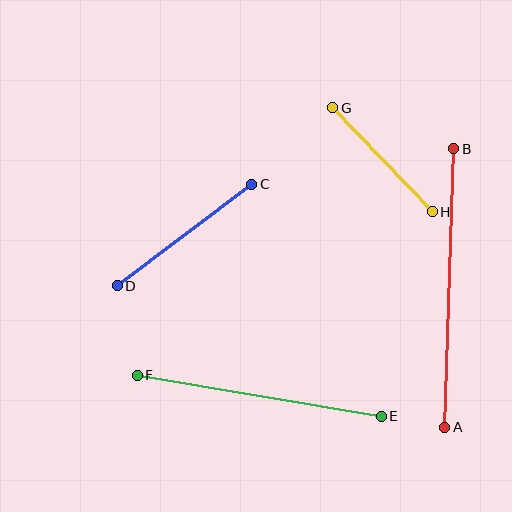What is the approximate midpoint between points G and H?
The midpoint is at approximately (383, 160) pixels.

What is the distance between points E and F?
The distance is approximately 247 pixels.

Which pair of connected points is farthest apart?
Points A and B are farthest apart.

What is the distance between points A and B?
The distance is approximately 279 pixels.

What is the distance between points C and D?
The distance is approximately 169 pixels.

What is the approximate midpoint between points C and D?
The midpoint is at approximately (184, 235) pixels.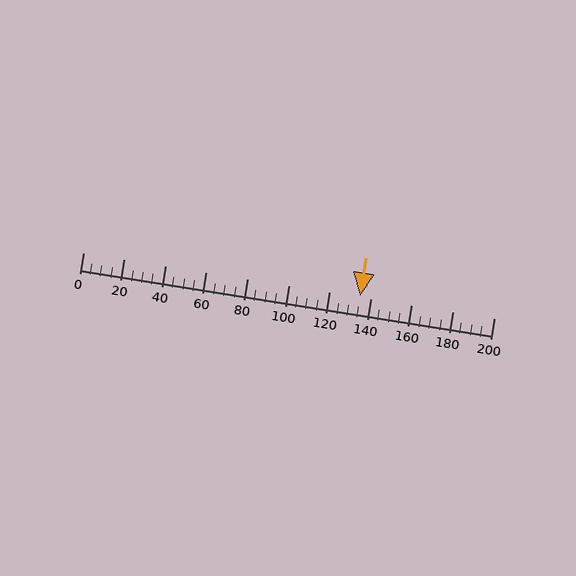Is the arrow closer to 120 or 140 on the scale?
The arrow is closer to 140.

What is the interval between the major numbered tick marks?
The major tick marks are spaced 20 units apart.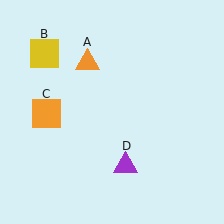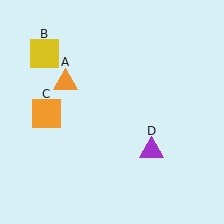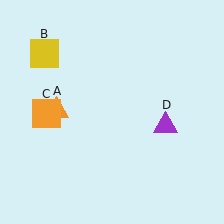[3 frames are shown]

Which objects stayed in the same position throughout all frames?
Yellow square (object B) and orange square (object C) remained stationary.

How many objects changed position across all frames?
2 objects changed position: orange triangle (object A), purple triangle (object D).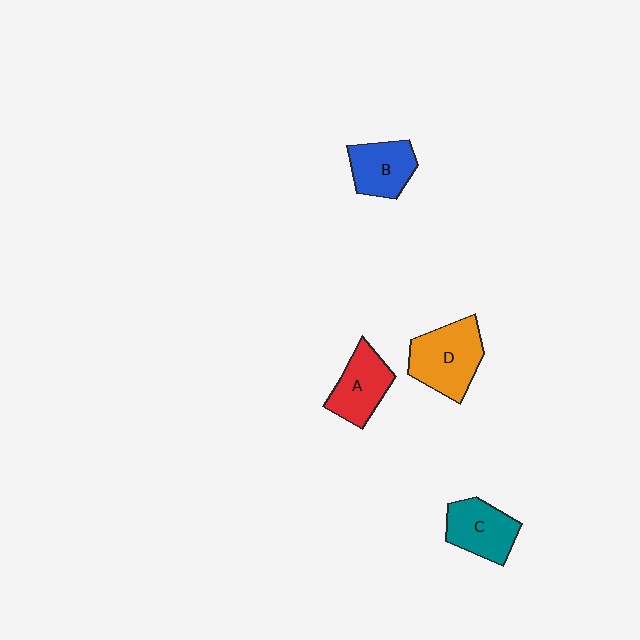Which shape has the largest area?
Shape D (orange).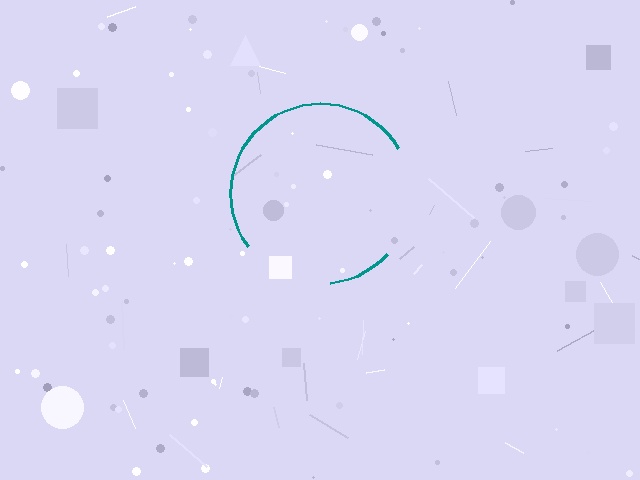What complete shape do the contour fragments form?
The contour fragments form a circle.